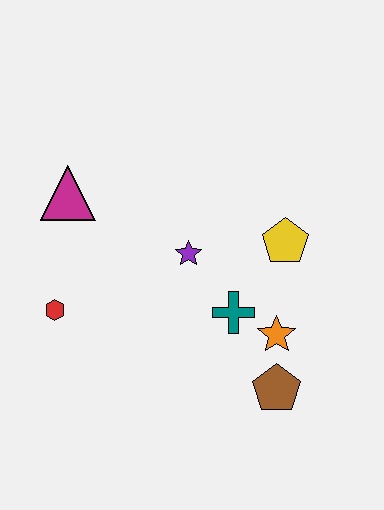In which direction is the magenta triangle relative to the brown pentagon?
The magenta triangle is to the left of the brown pentagon.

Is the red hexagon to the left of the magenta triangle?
Yes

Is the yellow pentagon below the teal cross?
No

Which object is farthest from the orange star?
The magenta triangle is farthest from the orange star.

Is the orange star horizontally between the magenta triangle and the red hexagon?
No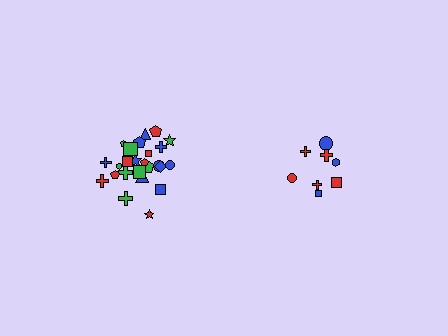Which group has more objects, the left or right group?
The left group.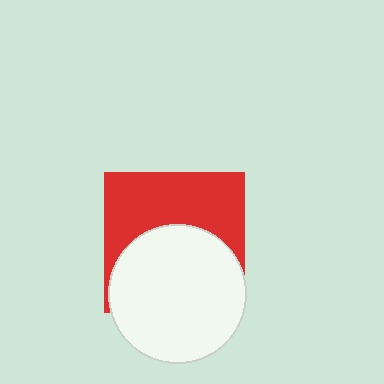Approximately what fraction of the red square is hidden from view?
Roughly 51% of the red square is hidden behind the white circle.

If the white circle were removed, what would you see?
You would see the complete red square.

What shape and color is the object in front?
The object in front is a white circle.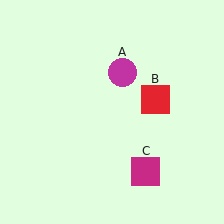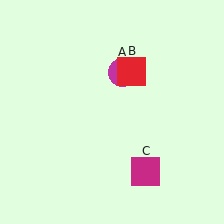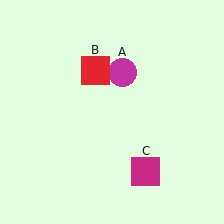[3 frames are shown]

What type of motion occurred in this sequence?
The red square (object B) rotated counterclockwise around the center of the scene.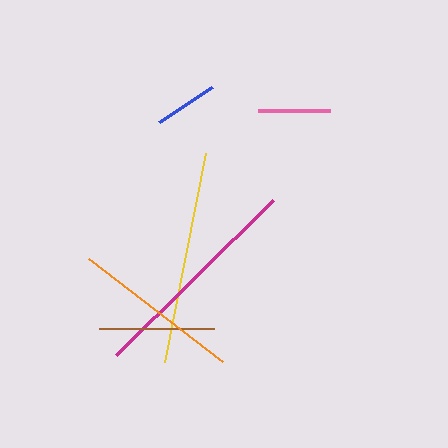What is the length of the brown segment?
The brown segment is approximately 115 pixels long.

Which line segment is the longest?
The magenta line is the longest at approximately 220 pixels.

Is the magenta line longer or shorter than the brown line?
The magenta line is longer than the brown line.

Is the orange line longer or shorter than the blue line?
The orange line is longer than the blue line.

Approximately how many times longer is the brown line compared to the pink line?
The brown line is approximately 1.6 times the length of the pink line.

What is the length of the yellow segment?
The yellow segment is approximately 213 pixels long.